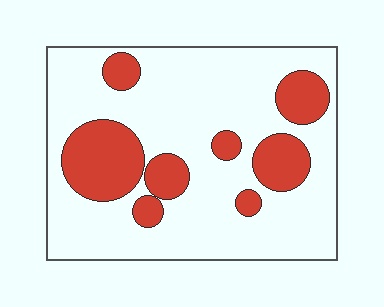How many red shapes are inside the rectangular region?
8.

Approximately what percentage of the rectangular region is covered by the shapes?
Approximately 25%.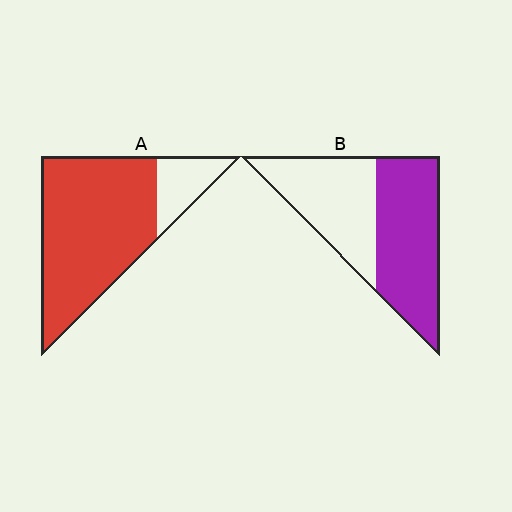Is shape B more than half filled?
Roughly half.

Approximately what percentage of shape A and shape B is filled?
A is approximately 80% and B is approximately 55%.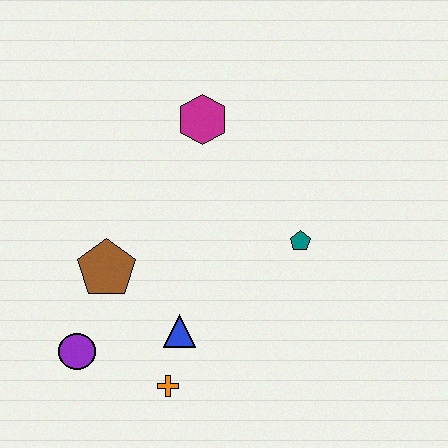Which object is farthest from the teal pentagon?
The purple circle is farthest from the teal pentagon.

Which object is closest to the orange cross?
The blue triangle is closest to the orange cross.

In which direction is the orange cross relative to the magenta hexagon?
The orange cross is below the magenta hexagon.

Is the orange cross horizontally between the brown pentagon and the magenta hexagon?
Yes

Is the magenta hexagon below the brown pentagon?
No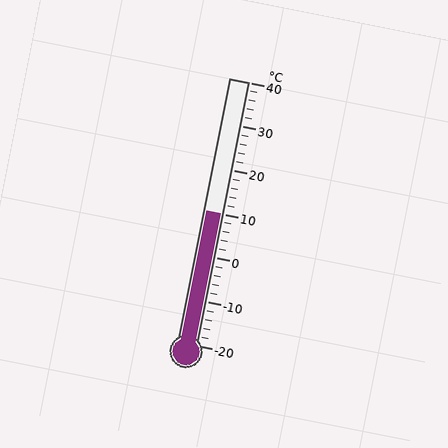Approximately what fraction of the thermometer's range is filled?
The thermometer is filled to approximately 50% of its range.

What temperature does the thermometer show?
The thermometer shows approximately 10°C.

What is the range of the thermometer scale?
The thermometer scale ranges from -20°C to 40°C.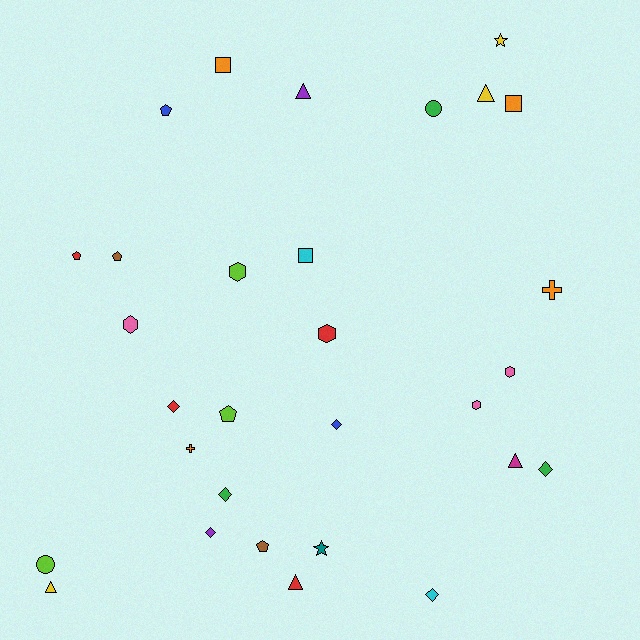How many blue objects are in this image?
There are 2 blue objects.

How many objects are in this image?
There are 30 objects.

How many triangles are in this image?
There are 5 triangles.